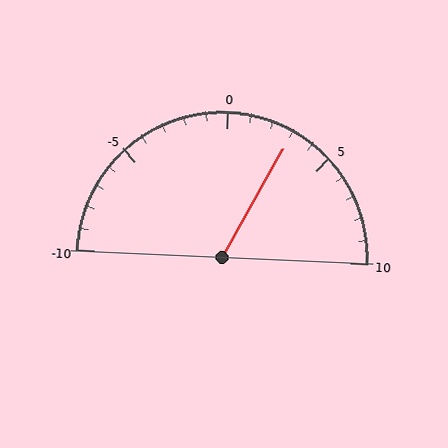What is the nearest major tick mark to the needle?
The nearest major tick mark is 5.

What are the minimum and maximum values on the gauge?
The gauge ranges from -10 to 10.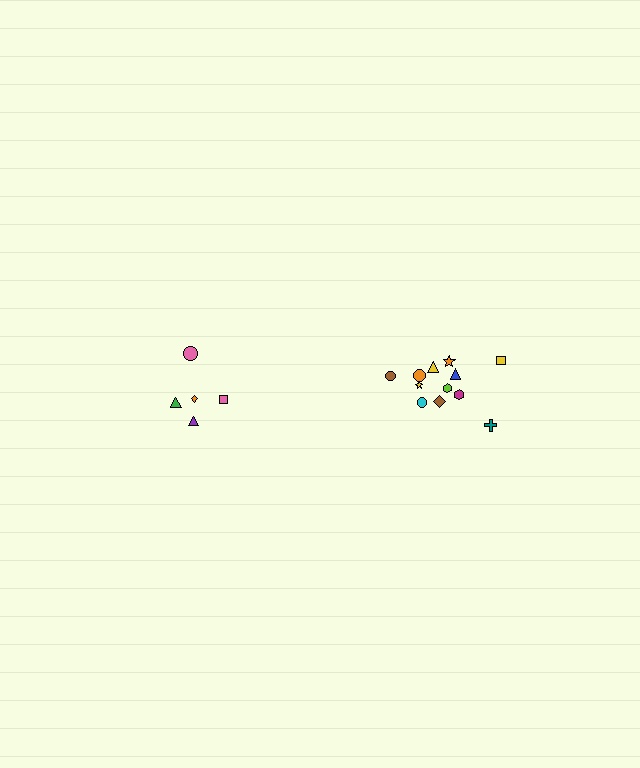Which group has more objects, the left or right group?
The right group.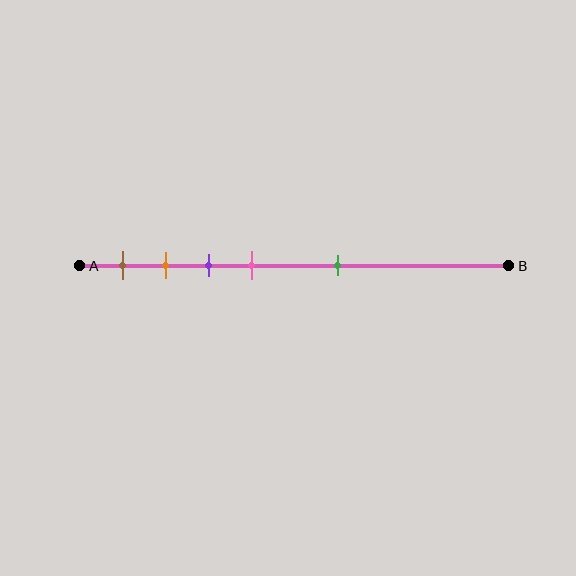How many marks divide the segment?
There are 5 marks dividing the segment.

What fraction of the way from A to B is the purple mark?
The purple mark is approximately 30% (0.3) of the way from A to B.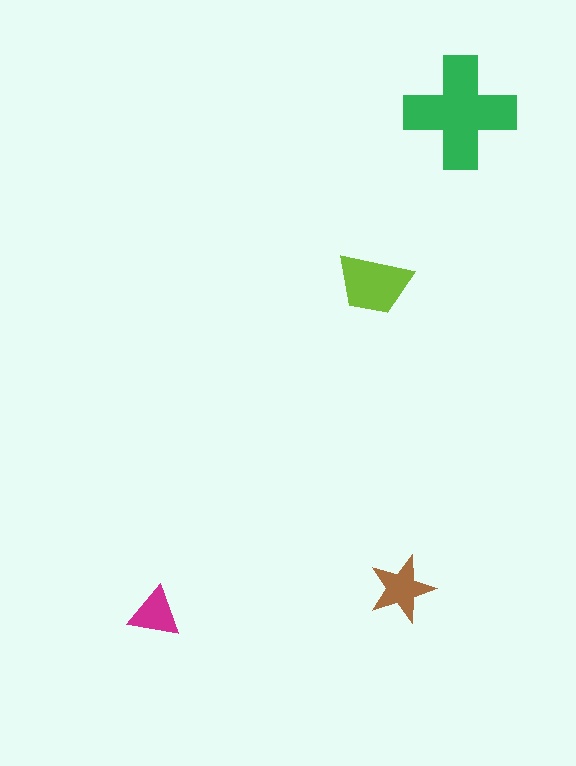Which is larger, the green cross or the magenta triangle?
The green cross.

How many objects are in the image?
There are 4 objects in the image.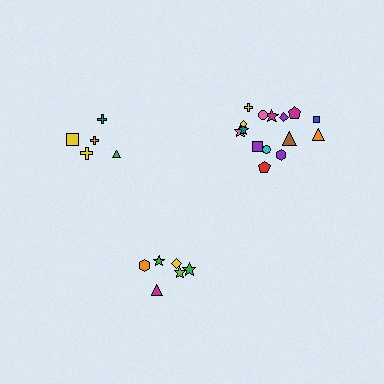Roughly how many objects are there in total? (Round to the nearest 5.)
Roughly 25 objects in total.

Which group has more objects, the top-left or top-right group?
The top-right group.